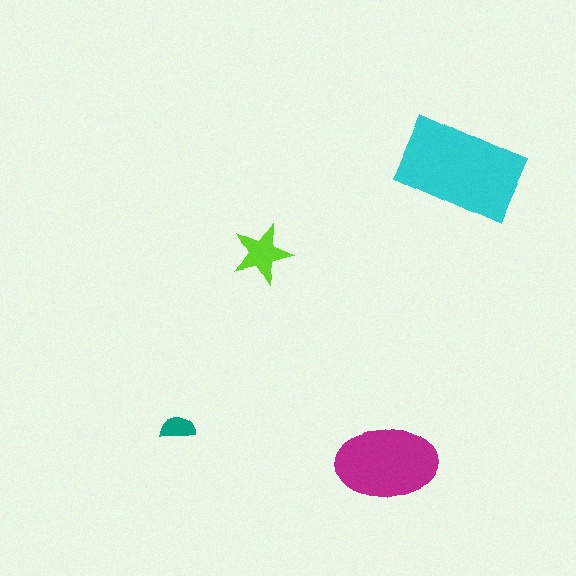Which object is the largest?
The cyan rectangle.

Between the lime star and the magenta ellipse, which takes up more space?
The magenta ellipse.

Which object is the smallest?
The teal semicircle.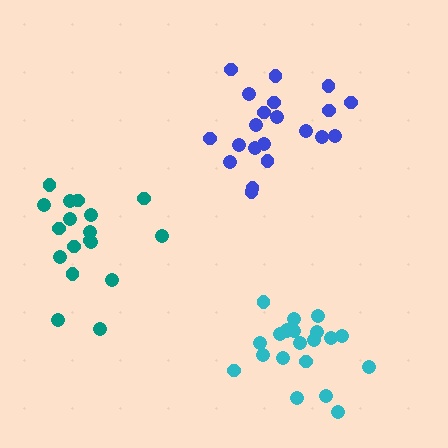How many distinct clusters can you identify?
There are 3 distinct clusters.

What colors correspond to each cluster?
The clusters are colored: cyan, blue, teal.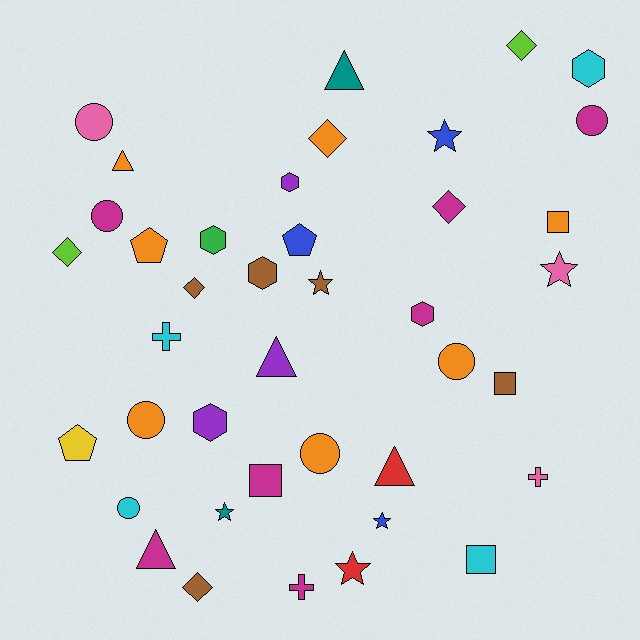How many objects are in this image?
There are 40 objects.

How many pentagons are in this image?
There are 3 pentagons.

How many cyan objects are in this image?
There are 4 cyan objects.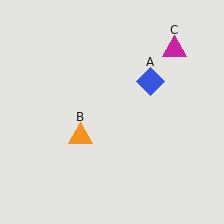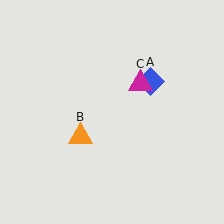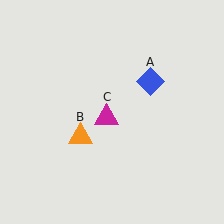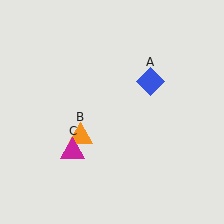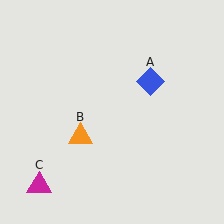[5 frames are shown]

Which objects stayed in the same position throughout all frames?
Blue diamond (object A) and orange triangle (object B) remained stationary.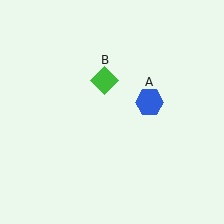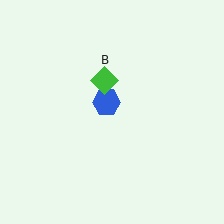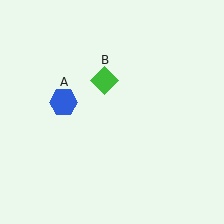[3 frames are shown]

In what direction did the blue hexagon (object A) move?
The blue hexagon (object A) moved left.